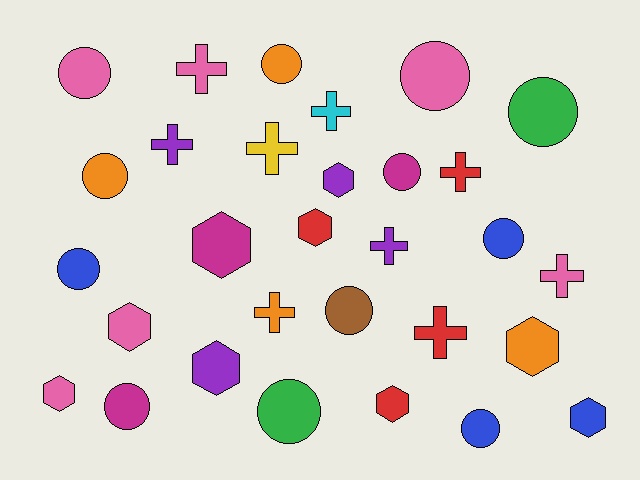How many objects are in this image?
There are 30 objects.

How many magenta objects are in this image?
There are 3 magenta objects.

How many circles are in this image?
There are 12 circles.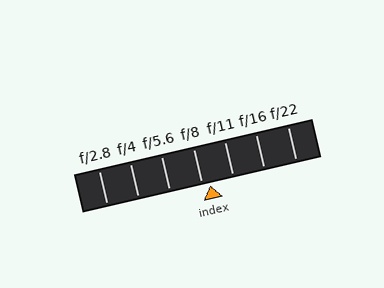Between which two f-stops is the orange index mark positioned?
The index mark is between f/8 and f/11.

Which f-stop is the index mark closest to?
The index mark is closest to f/8.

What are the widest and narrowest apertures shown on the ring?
The widest aperture shown is f/2.8 and the narrowest is f/22.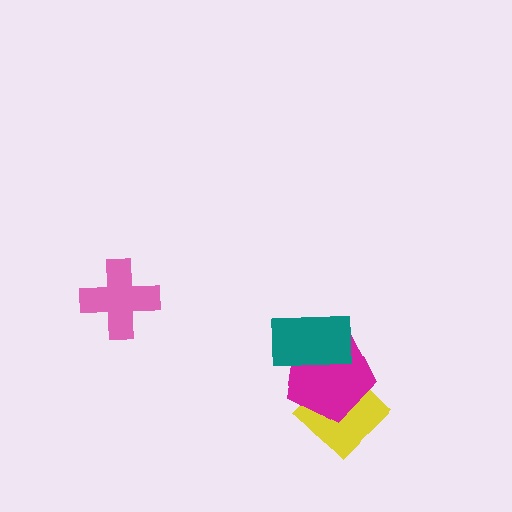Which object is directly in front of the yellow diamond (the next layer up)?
The magenta pentagon is directly in front of the yellow diamond.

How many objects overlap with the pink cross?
0 objects overlap with the pink cross.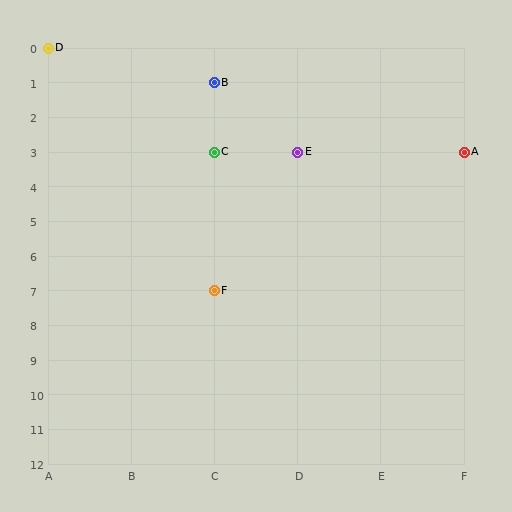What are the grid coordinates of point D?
Point D is at grid coordinates (A, 0).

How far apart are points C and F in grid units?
Points C and F are 4 rows apart.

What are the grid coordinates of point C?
Point C is at grid coordinates (C, 3).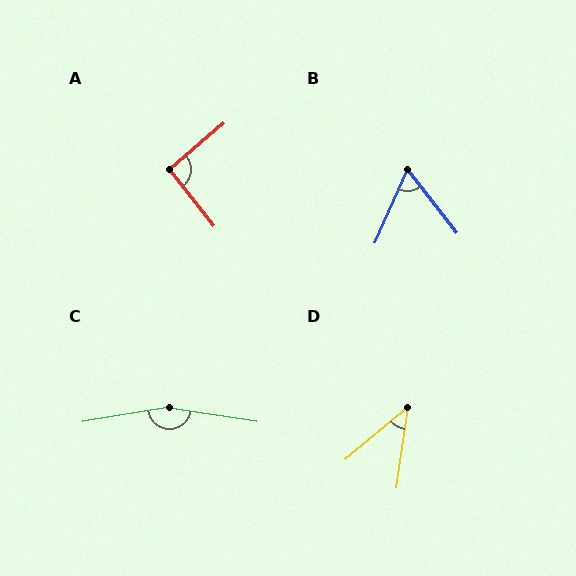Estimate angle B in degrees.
Approximately 62 degrees.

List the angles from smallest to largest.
D (42°), B (62°), A (92°), C (162°).